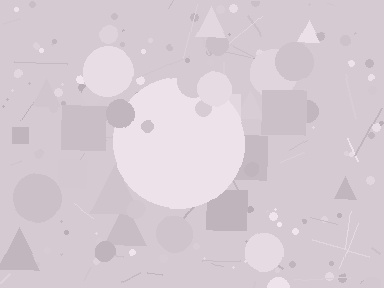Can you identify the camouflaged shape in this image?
The camouflaged shape is a circle.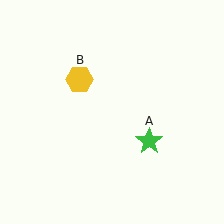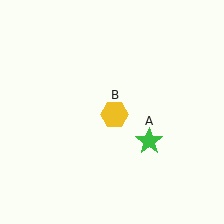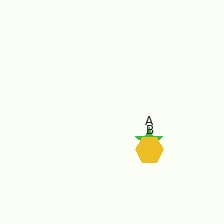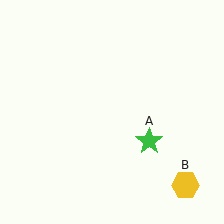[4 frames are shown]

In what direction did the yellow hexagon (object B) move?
The yellow hexagon (object B) moved down and to the right.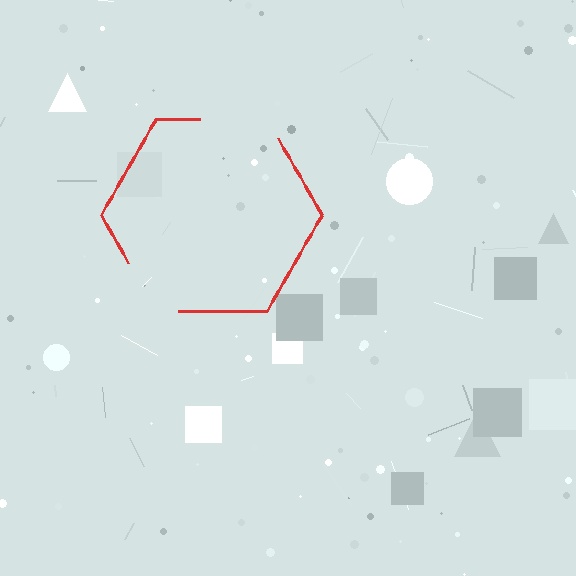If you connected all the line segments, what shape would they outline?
They would outline a hexagon.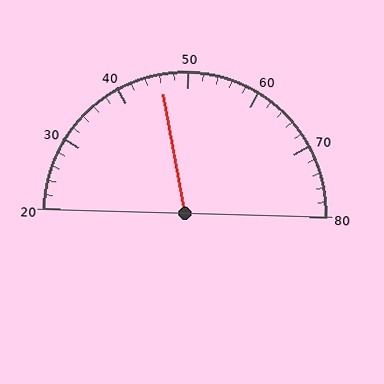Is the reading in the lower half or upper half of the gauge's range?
The reading is in the lower half of the range (20 to 80).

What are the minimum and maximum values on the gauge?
The gauge ranges from 20 to 80.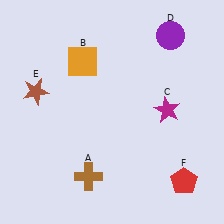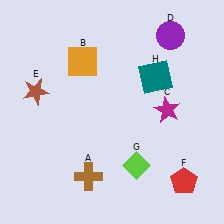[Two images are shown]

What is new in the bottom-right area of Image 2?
A lime diamond (G) was added in the bottom-right area of Image 2.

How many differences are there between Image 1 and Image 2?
There are 2 differences between the two images.